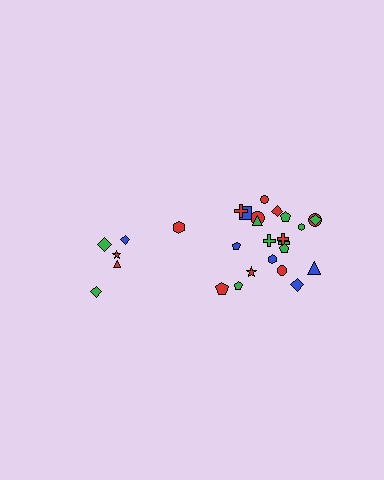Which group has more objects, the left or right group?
The right group.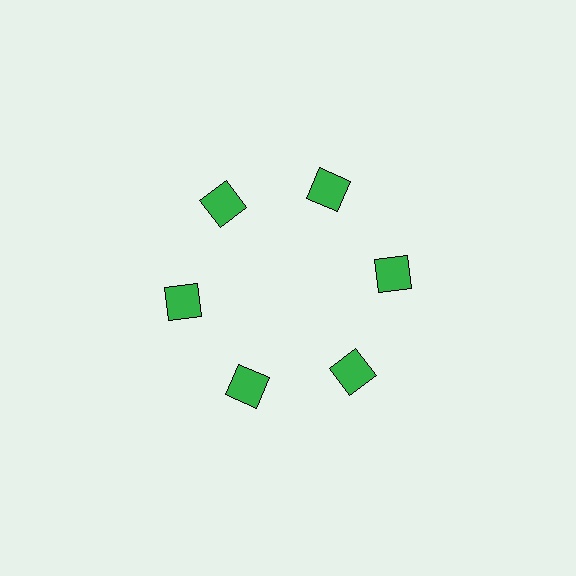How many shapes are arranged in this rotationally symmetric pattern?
There are 6 shapes, arranged in 6 groups of 1.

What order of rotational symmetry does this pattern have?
This pattern has 6-fold rotational symmetry.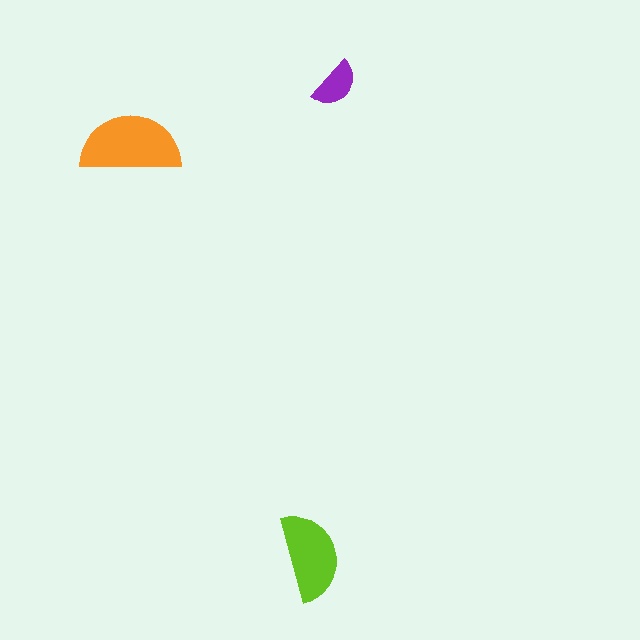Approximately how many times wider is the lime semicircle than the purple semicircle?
About 2 times wider.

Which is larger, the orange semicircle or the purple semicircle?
The orange one.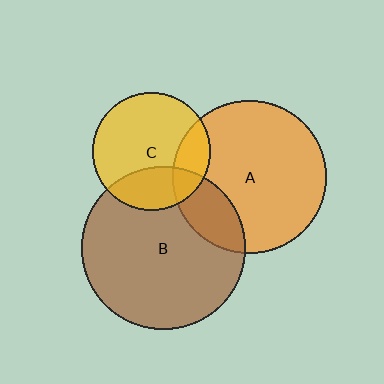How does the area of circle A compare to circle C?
Approximately 1.7 times.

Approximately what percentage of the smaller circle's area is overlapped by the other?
Approximately 30%.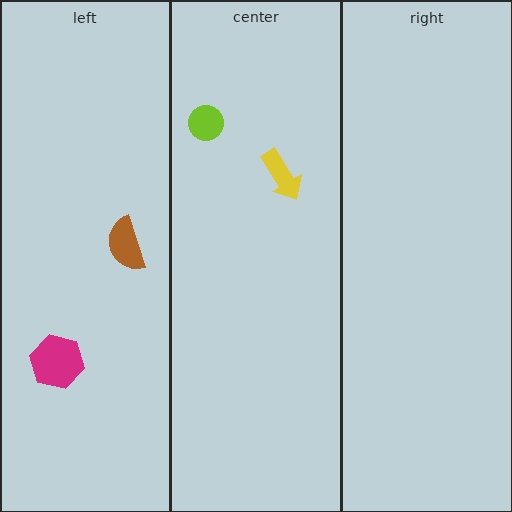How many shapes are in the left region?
2.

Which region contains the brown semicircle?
The left region.